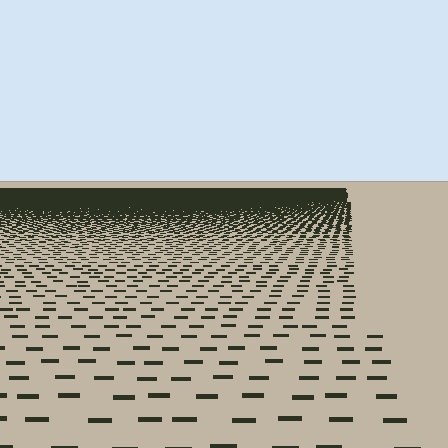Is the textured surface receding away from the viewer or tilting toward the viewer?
The surface is receding away from the viewer. Texture elements get smaller and denser toward the top.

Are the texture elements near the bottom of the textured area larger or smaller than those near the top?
Larger. Near the bottom, elements are closer to the viewer and appear at a bigger on-screen size.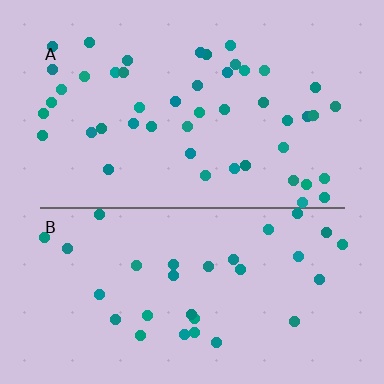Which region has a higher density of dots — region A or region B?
A (the top).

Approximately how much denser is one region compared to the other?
Approximately 1.5× — region A over region B.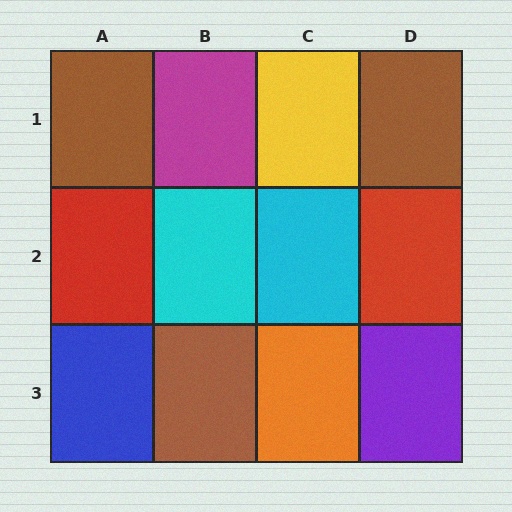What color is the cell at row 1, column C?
Yellow.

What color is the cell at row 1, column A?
Brown.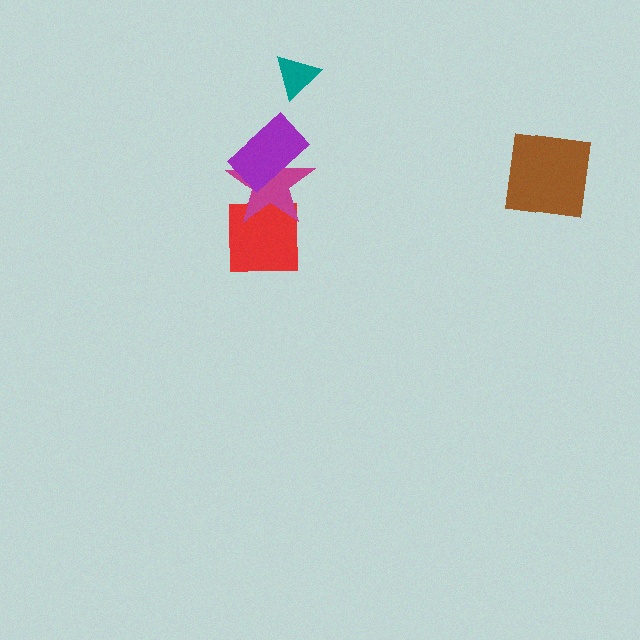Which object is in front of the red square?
The magenta star is in front of the red square.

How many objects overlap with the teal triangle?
0 objects overlap with the teal triangle.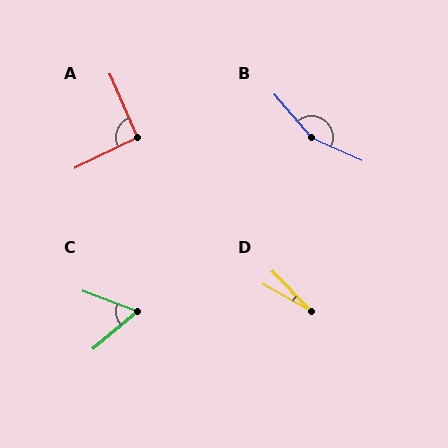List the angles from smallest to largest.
D (17°), C (60°), A (93°), B (154°).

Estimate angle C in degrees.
Approximately 60 degrees.